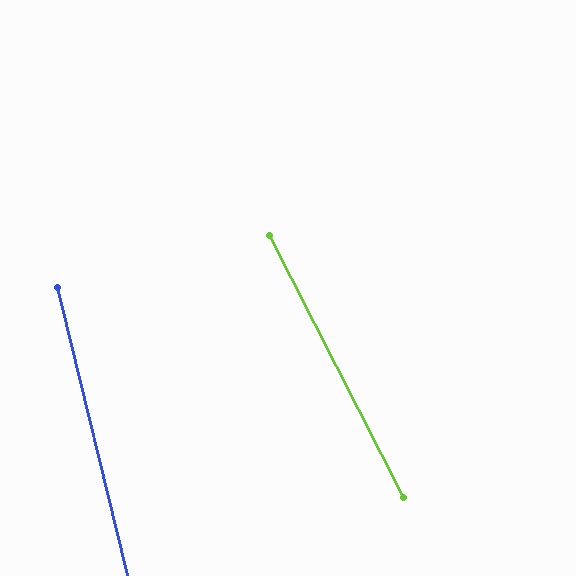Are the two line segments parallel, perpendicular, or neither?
Neither parallel nor perpendicular — they differ by about 14°.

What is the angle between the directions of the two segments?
Approximately 14 degrees.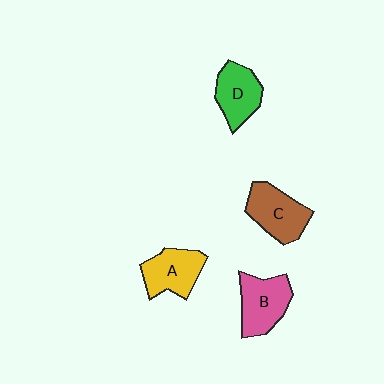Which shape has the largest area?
Shape C (brown).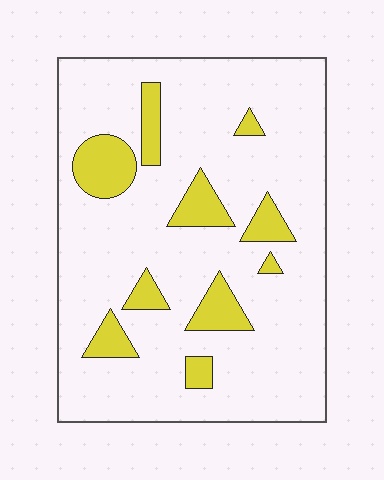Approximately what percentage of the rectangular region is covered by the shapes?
Approximately 15%.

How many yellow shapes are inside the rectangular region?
10.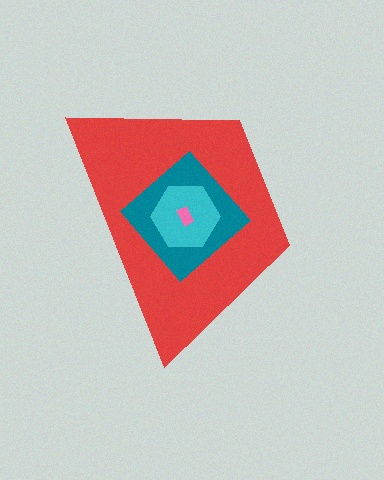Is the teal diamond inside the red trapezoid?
Yes.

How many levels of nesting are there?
4.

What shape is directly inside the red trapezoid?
The teal diamond.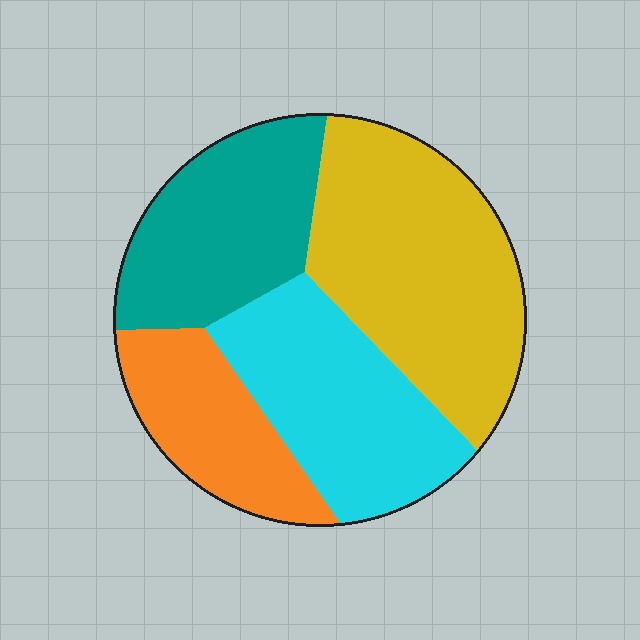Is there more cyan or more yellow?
Yellow.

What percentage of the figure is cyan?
Cyan takes up between a sixth and a third of the figure.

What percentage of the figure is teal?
Teal covers around 25% of the figure.